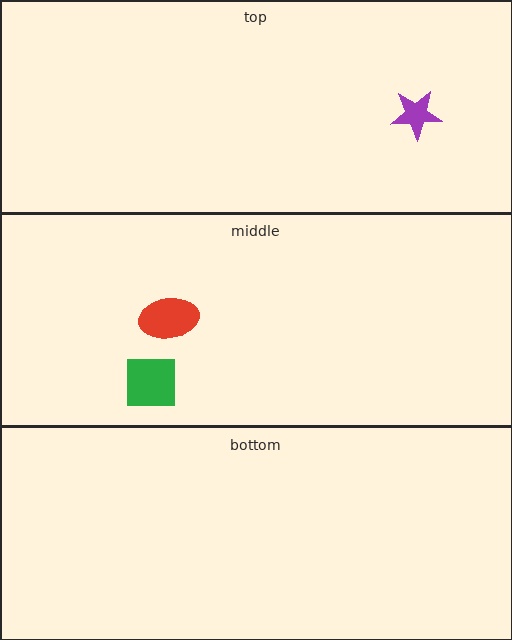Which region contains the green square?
The middle region.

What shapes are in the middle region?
The red ellipse, the green square.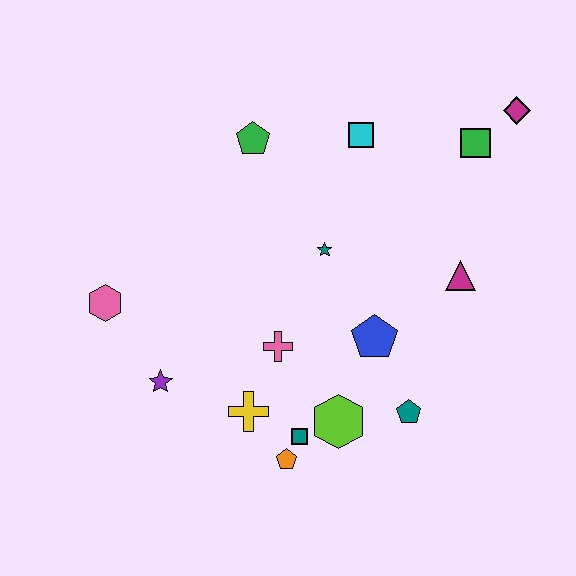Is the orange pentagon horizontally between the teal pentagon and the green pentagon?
Yes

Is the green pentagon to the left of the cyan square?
Yes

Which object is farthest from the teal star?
The magenta diamond is farthest from the teal star.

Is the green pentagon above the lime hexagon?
Yes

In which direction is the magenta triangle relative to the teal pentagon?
The magenta triangle is above the teal pentagon.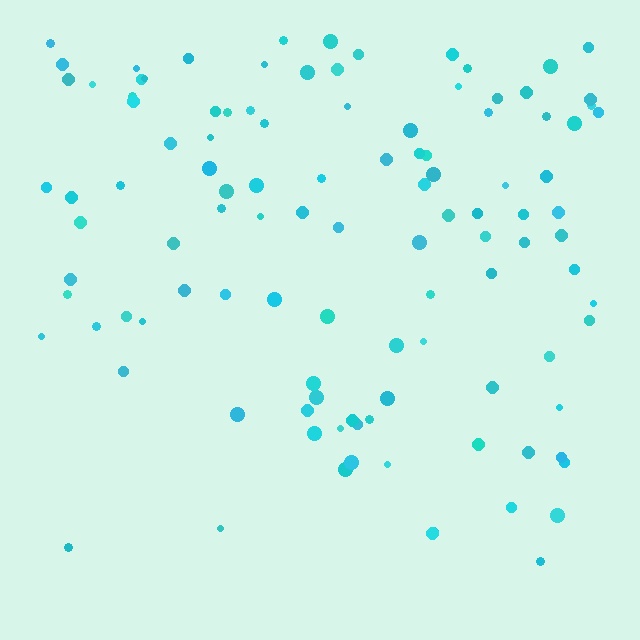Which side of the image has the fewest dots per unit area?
The bottom.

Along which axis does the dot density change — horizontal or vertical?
Vertical.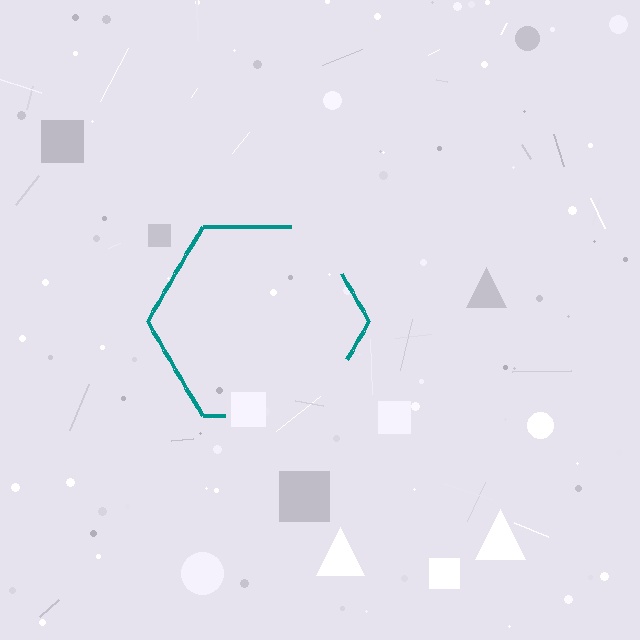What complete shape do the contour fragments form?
The contour fragments form a hexagon.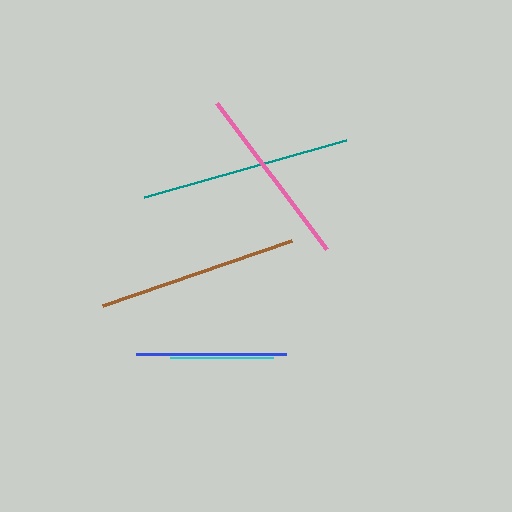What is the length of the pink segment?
The pink segment is approximately 184 pixels long.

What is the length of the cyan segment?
The cyan segment is approximately 103 pixels long.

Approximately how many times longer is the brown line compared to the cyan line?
The brown line is approximately 1.9 times the length of the cyan line.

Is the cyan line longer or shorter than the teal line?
The teal line is longer than the cyan line.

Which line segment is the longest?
The teal line is the longest at approximately 210 pixels.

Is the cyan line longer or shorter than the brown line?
The brown line is longer than the cyan line.